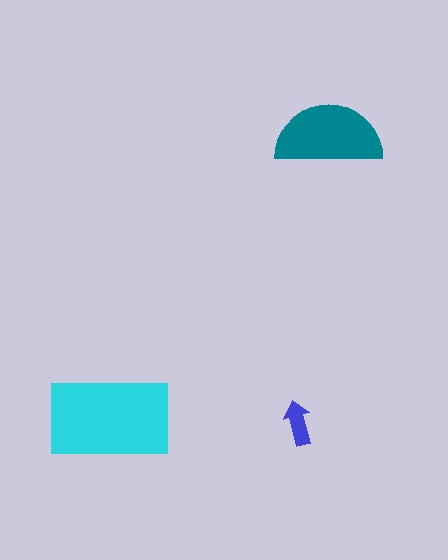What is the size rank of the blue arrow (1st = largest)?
3rd.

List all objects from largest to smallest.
The cyan rectangle, the teal semicircle, the blue arrow.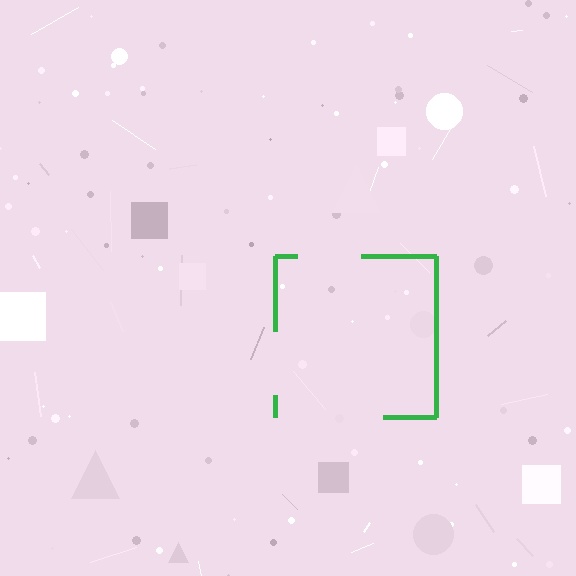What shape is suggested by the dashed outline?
The dashed outline suggests a square.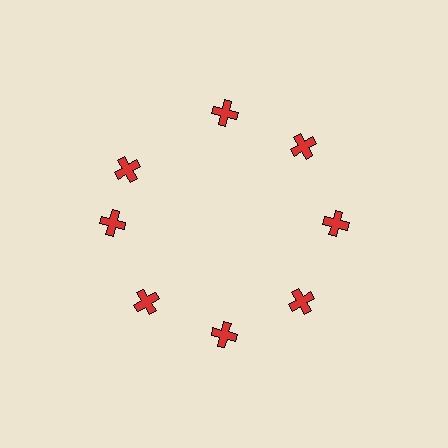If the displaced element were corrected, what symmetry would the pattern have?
It would have 8-fold rotational symmetry — the pattern would map onto itself every 45 degrees.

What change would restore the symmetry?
The symmetry would be restored by rotating it back into even spacing with its neighbors so that all 8 crosses sit at equal angles and equal distance from the center.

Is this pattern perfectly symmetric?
No. The 8 red crosses are arranged in a ring, but one element near the 10 o'clock position is rotated out of alignment along the ring, breaking the 8-fold rotational symmetry.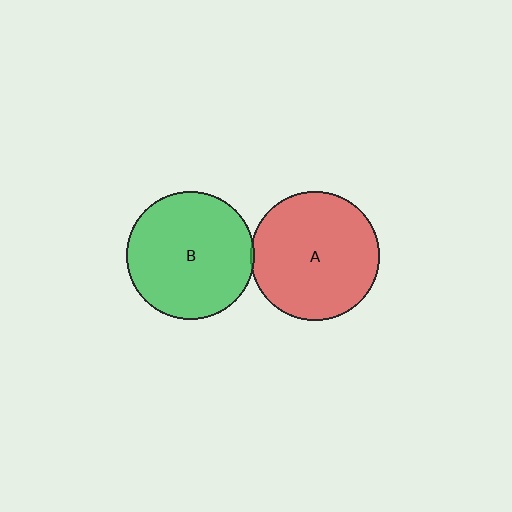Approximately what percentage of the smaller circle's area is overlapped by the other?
Approximately 5%.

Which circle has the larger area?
Circle A (red).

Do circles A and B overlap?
Yes.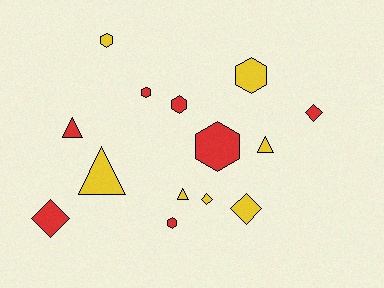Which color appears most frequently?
Red, with 7 objects.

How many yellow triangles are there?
There are 3 yellow triangles.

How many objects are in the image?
There are 14 objects.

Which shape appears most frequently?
Hexagon, with 6 objects.